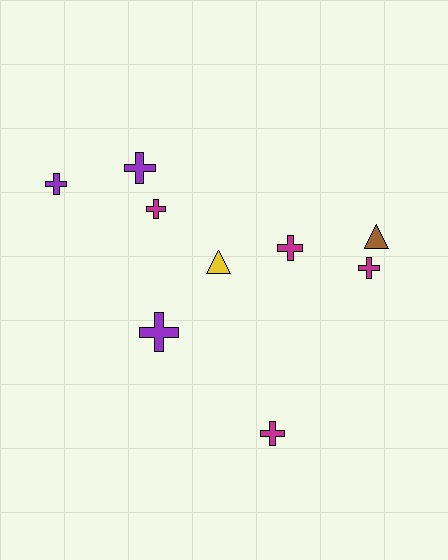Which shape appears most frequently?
Cross, with 7 objects.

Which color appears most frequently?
Magenta, with 4 objects.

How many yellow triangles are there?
There is 1 yellow triangle.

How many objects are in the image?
There are 9 objects.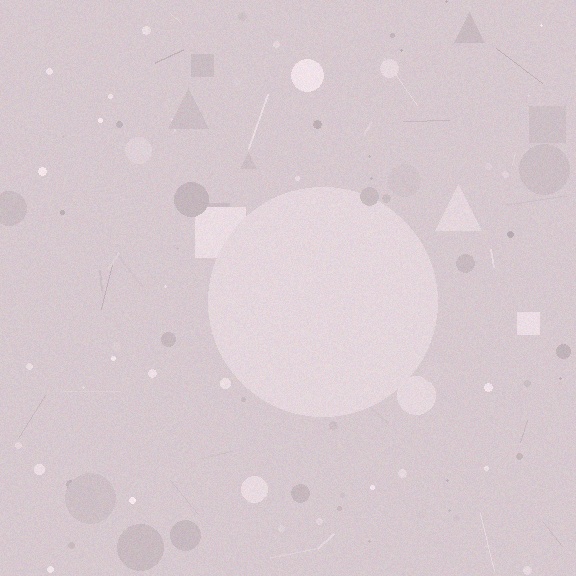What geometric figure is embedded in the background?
A circle is embedded in the background.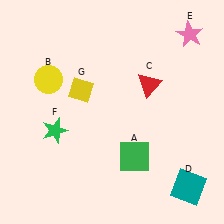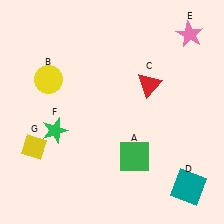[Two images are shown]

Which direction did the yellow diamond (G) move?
The yellow diamond (G) moved down.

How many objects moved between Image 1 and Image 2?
1 object moved between the two images.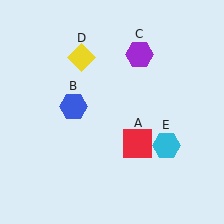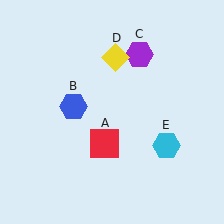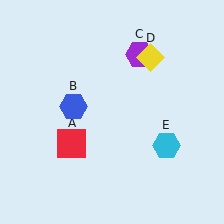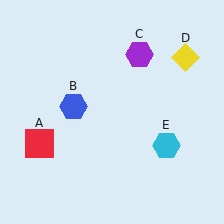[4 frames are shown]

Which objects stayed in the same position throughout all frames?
Blue hexagon (object B) and purple hexagon (object C) and cyan hexagon (object E) remained stationary.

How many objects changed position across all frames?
2 objects changed position: red square (object A), yellow diamond (object D).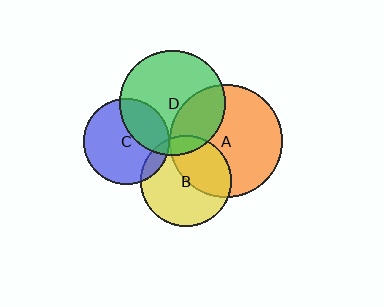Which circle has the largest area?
Circle A (orange).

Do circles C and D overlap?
Yes.